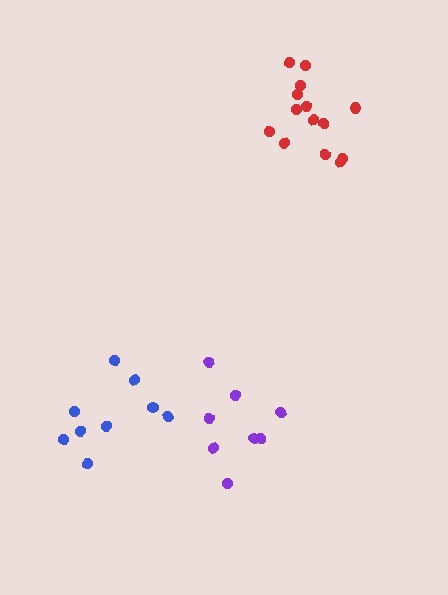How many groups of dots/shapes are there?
There are 3 groups.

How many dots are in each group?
Group 1: 14 dots, Group 2: 8 dots, Group 3: 9 dots (31 total).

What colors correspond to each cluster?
The clusters are colored: red, purple, blue.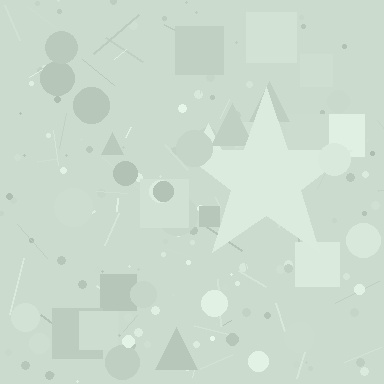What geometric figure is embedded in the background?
A star is embedded in the background.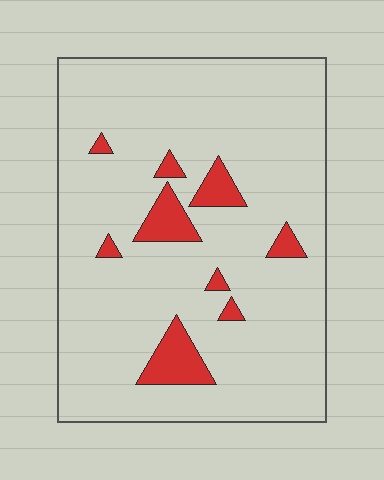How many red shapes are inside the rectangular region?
9.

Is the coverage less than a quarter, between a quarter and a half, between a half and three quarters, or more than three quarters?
Less than a quarter.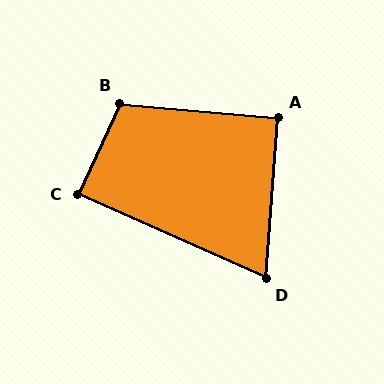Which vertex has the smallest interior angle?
D, at approximately 70 degrees.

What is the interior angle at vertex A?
Approximately 91 degrees (approximately right).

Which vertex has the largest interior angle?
B, at approximately 110 degrees.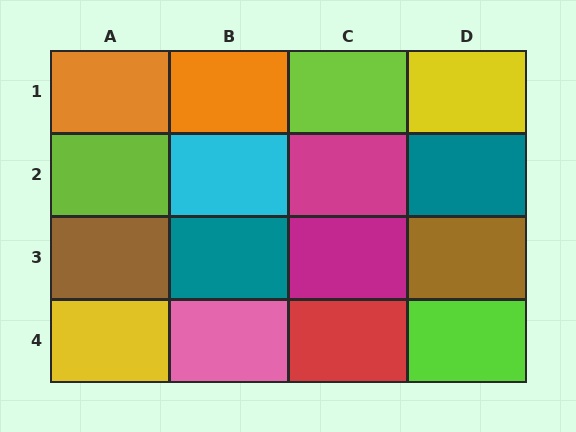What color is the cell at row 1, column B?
Orange.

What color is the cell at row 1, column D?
Yellow.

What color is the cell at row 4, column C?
Red.